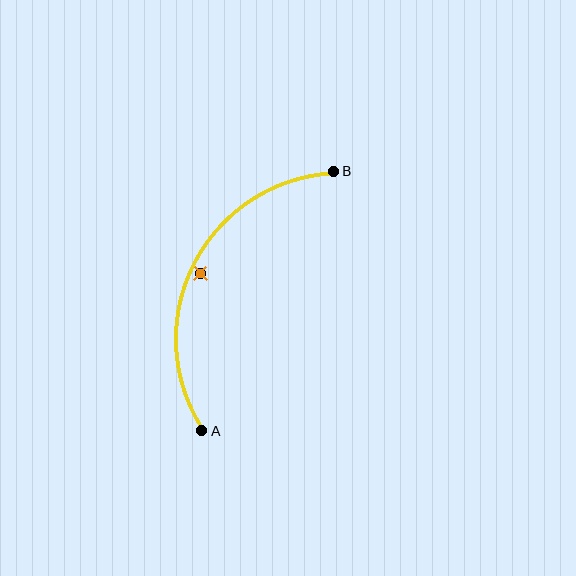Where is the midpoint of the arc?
The arc midpoint is the point on the curve farthest from the straight line joining A and B. It sits to the left of that line.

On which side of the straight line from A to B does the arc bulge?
The arc bulges to the left of the straight line connecting A and B.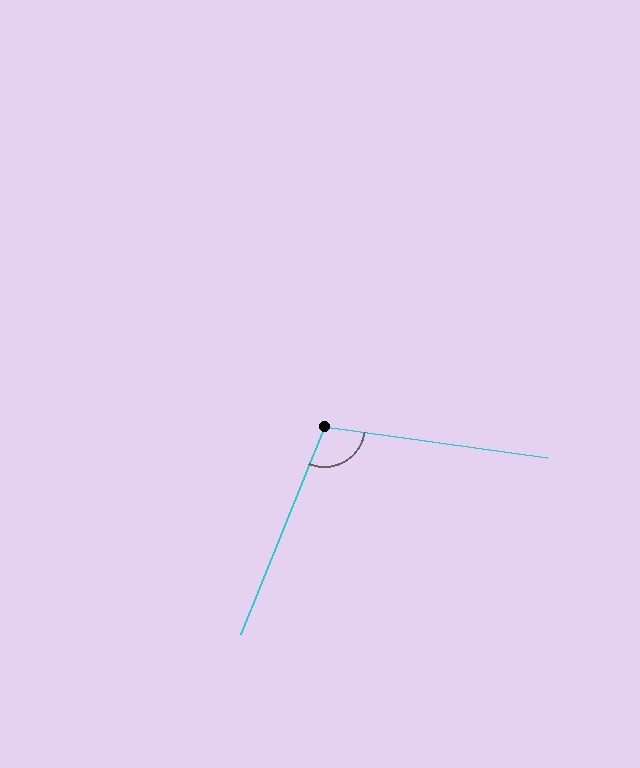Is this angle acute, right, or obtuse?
It is obtuse.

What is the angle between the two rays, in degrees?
Approximately 104 degrees.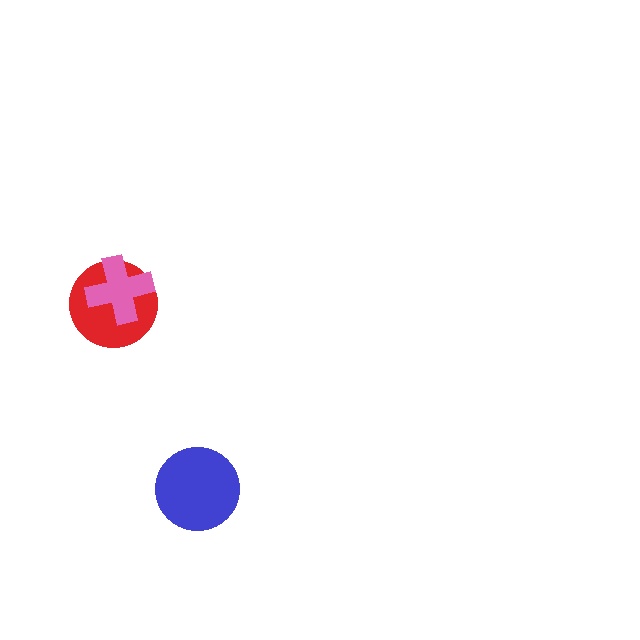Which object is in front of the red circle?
The pink cross is in front of the red circle.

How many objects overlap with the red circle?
1 object overlaps with the red circle.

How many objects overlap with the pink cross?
1 object overlaps with the pink cross.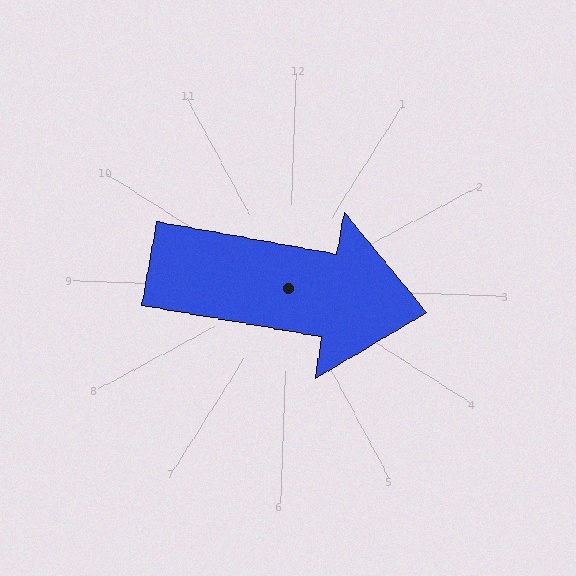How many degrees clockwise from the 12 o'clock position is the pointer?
Approximately 98 degrees.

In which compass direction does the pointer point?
East.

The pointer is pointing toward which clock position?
Roughly 3 o'clock.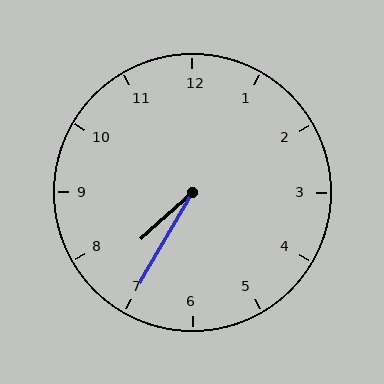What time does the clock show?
7:35.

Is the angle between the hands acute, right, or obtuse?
It is acute.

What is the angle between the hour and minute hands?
Approximately 18 degrees.